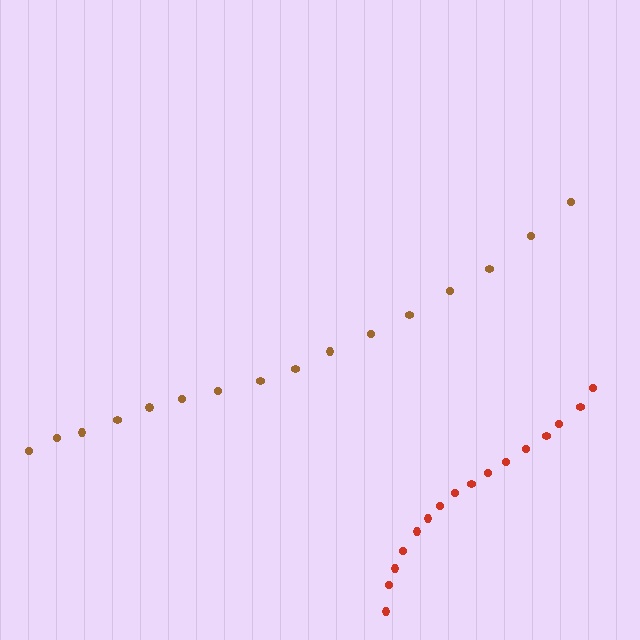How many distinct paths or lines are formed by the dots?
There are 2 distinct paths.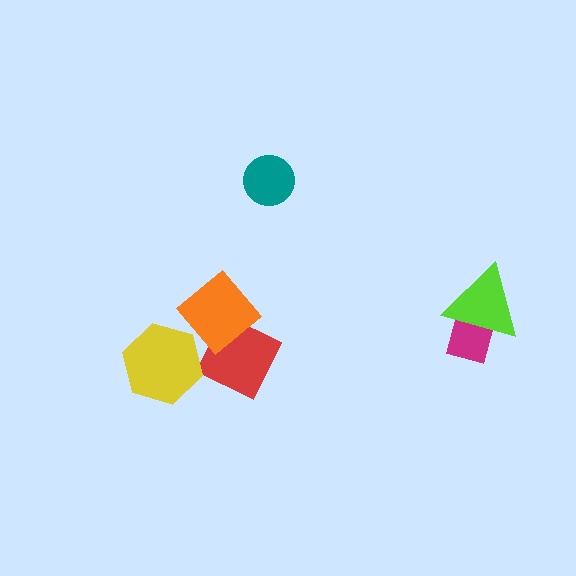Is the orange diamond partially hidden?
No, no other shape covers it.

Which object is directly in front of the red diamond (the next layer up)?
The yellow hexagon is directly in front of the red diamond.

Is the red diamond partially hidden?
Yes, it is partially covered by another shape.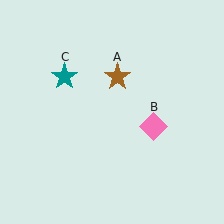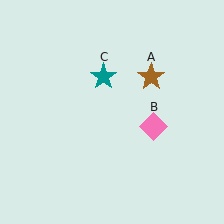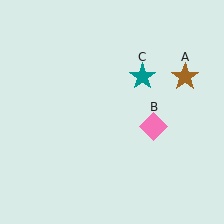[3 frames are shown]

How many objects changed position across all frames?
2 objects changed position: brown star (object A), teal star (object C).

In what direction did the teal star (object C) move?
The teal star (object C) moved right.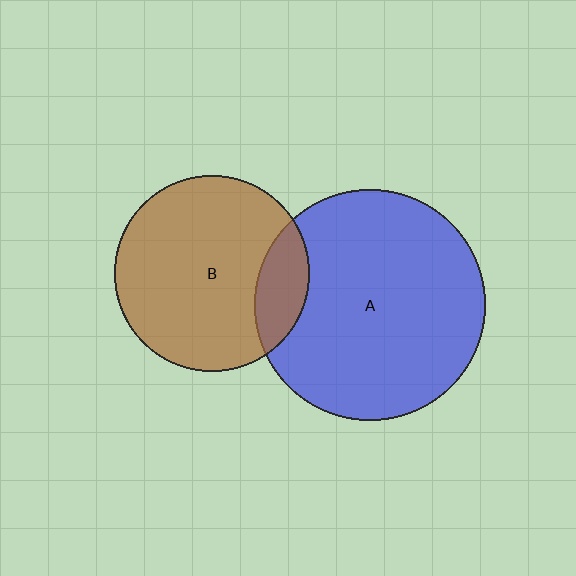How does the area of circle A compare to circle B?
Approximately 1.4 times.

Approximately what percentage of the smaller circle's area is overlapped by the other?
Approximately 15%.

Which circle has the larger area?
Circle A (blue).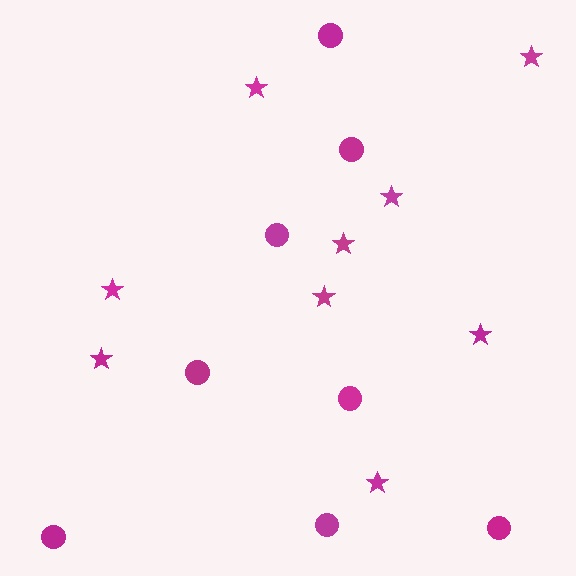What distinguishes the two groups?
There are 2 groups: one group of circles (8) and one group of stars (9).